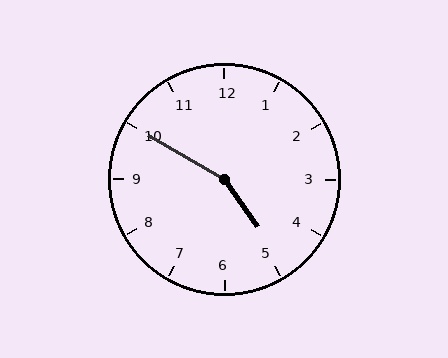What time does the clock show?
4:50.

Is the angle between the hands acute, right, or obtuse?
It is obtuse.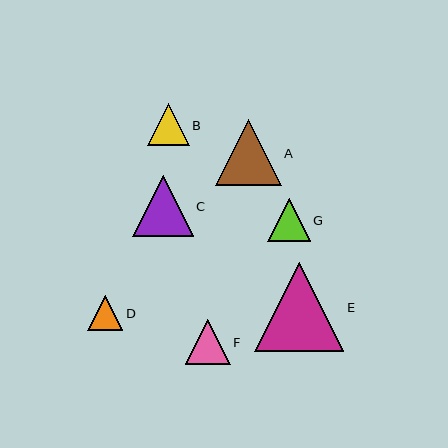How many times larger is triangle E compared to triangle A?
Triangle E is approximately 1.4 times the size of triangle A.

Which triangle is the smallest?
Triangle D is the smallest with a size of approximately 35 pixels.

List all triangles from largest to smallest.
From largest to smallest: E, A, C, F, G, B, D.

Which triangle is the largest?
Triangle E is the largest with a size of approximately 89 pixels.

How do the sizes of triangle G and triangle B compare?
Triangle G and triangle B are approximately the same size.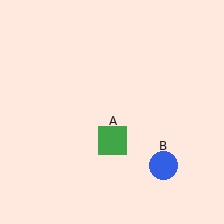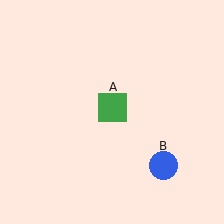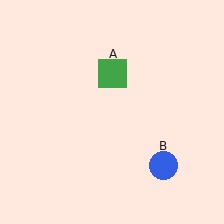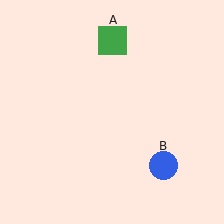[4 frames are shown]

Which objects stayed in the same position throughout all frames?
Blue circle (object B) remained stationary.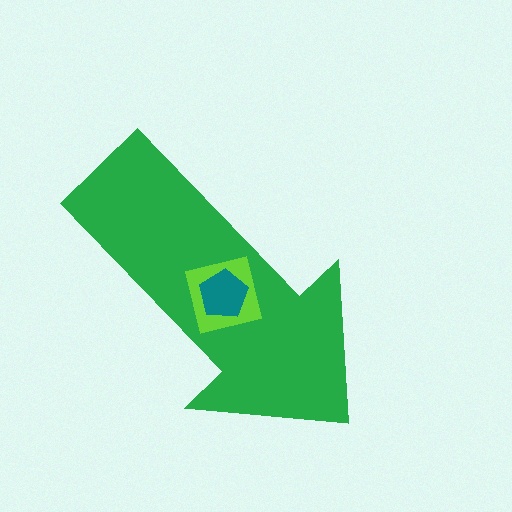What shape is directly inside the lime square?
The teal pentagon.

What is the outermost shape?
The green arrow.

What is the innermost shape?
The teal pentagon.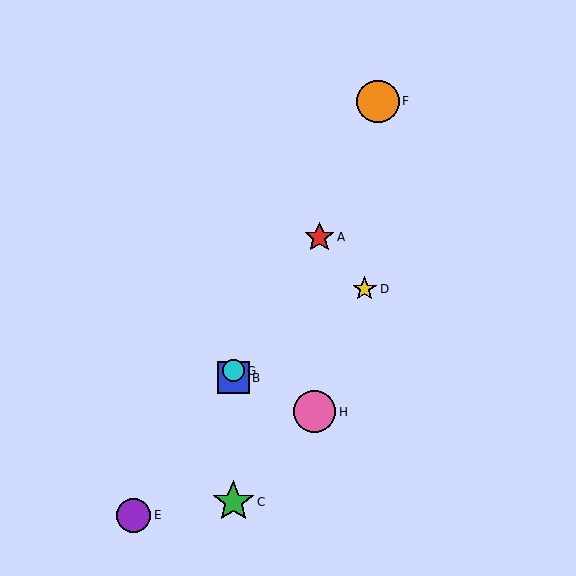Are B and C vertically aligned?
Yes, both are at x≈233.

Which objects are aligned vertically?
Objects B, C, G are aligned vertically.